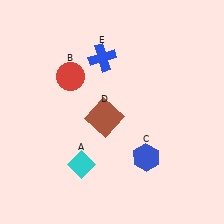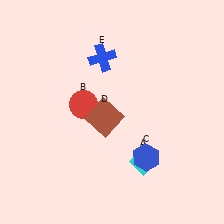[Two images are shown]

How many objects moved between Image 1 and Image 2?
2 objects moved between the two images.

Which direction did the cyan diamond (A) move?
The cyan diamond (A) moved right.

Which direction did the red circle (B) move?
The red circle (B) moved down.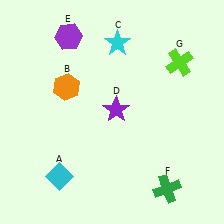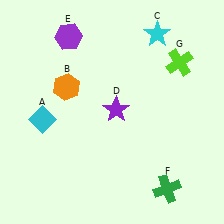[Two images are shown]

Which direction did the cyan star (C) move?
The cyan star (C) moved right.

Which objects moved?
The objects that moved are: the cyan diamond (A), the cyan star (C).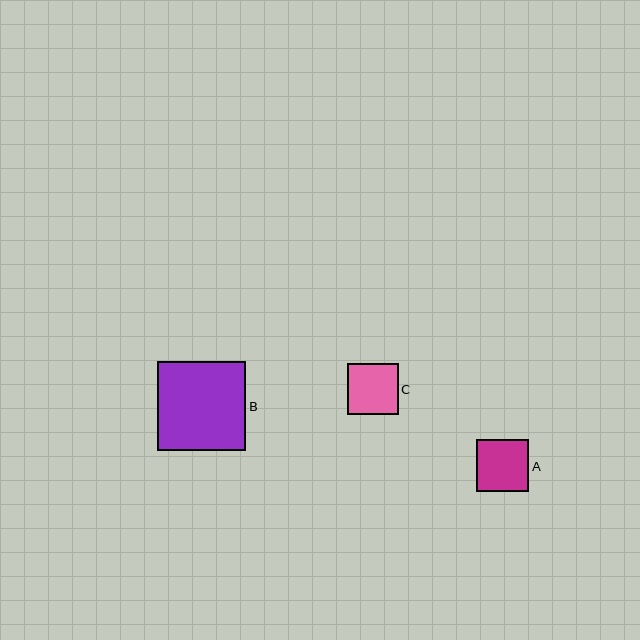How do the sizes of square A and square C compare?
Square A and square C are approximately the same size.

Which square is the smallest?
Square C is the smallest with a size of approximately 51 pixels.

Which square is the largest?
Square B is the largest with a size of approximately 88 pixels.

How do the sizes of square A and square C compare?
Square A and square C are approximately the same size.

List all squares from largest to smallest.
From largest to smallest: B, A, C.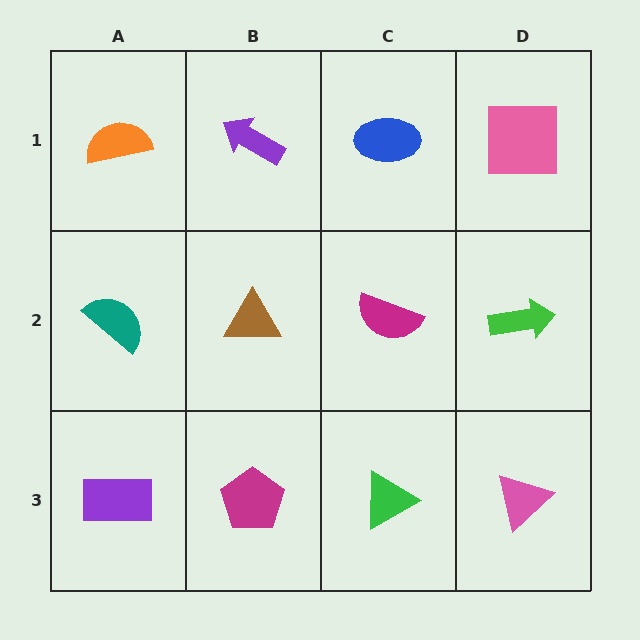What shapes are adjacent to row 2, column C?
A blue ellipse (row 1, column C), a green triangle (row 3, column C), a brown triangle (row 2, column B), a green arrow (row 2, column D).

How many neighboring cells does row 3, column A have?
2.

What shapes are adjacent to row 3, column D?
A green arrow (row 2, column D), a green triangle (row 3, column C).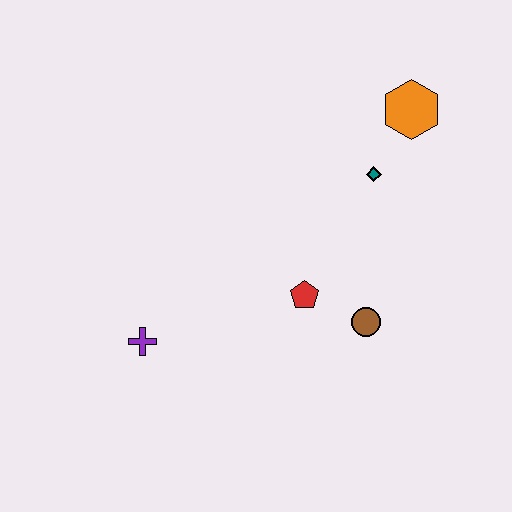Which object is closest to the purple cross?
The red pentagon is closest to the purple cross.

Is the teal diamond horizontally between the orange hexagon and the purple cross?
Yes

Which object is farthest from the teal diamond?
The purple cross is farthest from the teal diamond.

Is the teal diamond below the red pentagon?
No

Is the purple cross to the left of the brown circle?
Yes